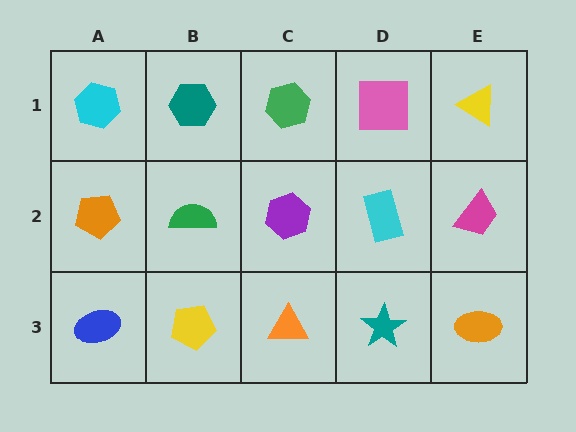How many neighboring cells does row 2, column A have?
3.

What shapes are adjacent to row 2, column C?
A green hexagon (row 1, column C), an orange triangle (row 3, column C), a green semicircle (row 2, column B), a cyan rectangle (row 2, column D).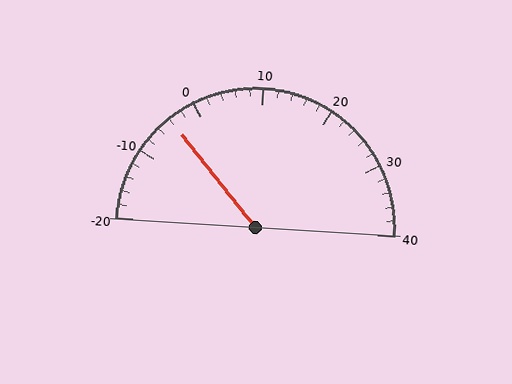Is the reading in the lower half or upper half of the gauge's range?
The reading is in the lower half of the range (-20 to 40).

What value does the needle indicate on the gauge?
The needle indicates approximately -4.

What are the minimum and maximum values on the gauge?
The gauge ranges from -20 to 40.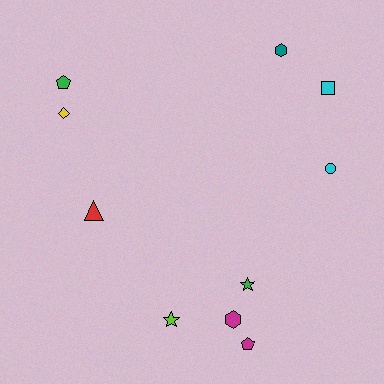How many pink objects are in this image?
There are no pink objects.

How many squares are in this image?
There is 1 square.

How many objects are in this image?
There are 10 objects.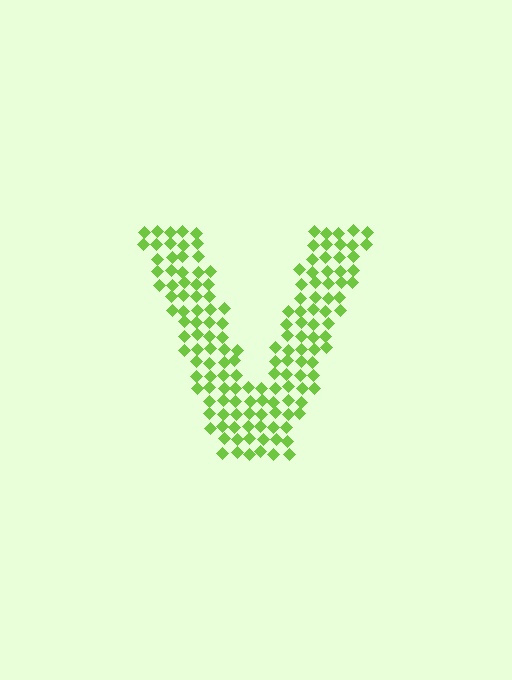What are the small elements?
The small elements are diamonds.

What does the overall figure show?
The overall figure shows the letter V.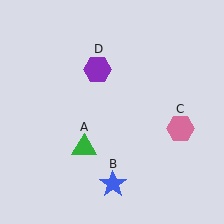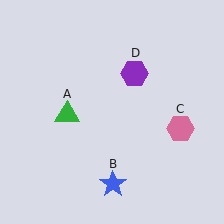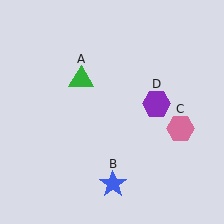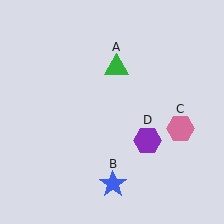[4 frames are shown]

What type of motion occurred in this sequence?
The green triangle (object A), purple hexagon (object D) rotated clockwise around the center of the scene.